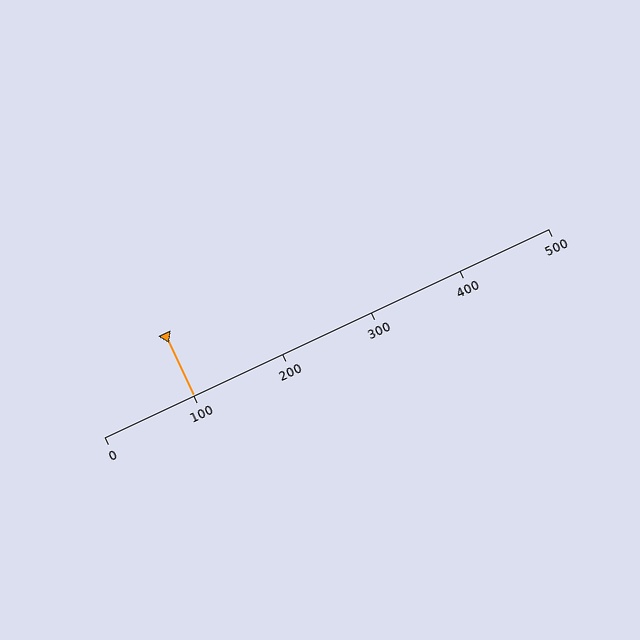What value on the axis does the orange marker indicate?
The marker indicates approximately 100.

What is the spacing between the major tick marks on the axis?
The major ticks are spaced 100 apart.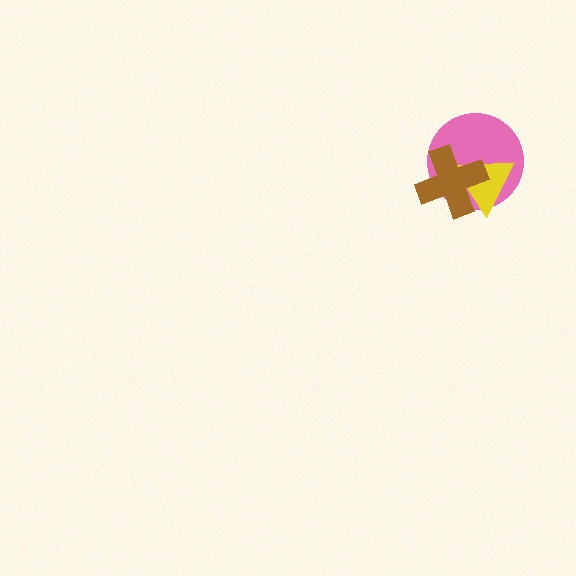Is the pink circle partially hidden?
Yes, it is partially covered by another shape.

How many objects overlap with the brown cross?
2 objects overlap with the brown cross.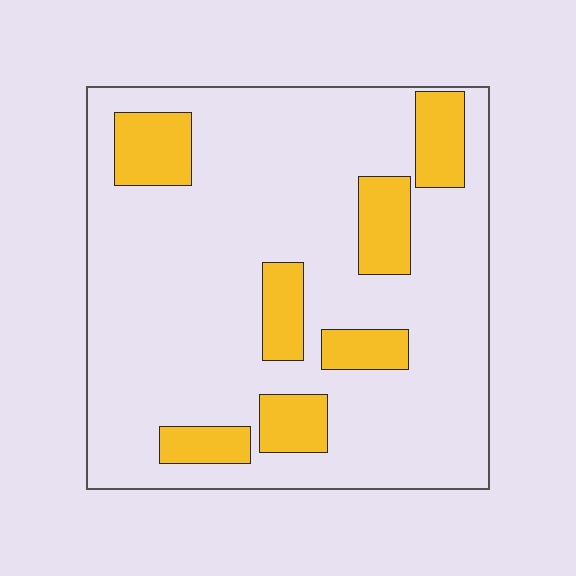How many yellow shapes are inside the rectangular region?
7.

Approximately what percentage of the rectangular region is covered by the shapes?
Approximately 20%.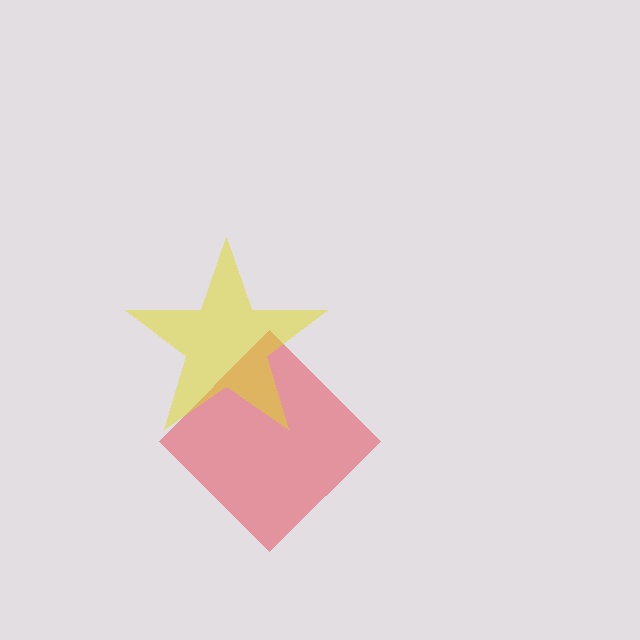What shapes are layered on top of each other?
The layered shapes are: a red diamond, a yellow star.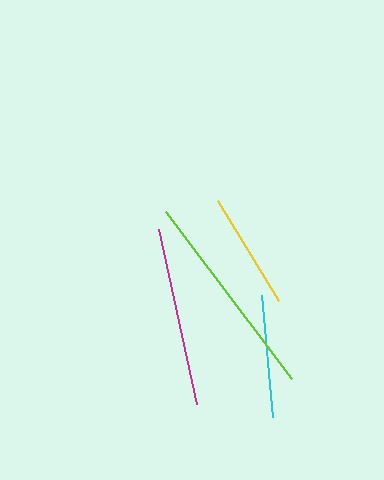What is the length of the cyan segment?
The cyan segment is approximately 123 pixels long.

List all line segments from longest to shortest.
From longest to shortest: lime, magenta, cyan, yellow.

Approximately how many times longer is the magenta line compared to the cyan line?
The magenta line is approximately 1.5 times the length of the cyan line.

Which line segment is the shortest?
The yellow line is the shortest at approximately 116 pixels.